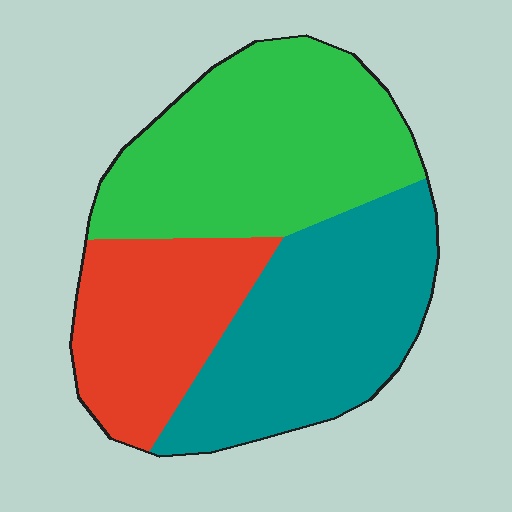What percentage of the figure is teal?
Teal takes up about three eighths (3/8) of the figure.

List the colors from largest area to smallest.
From largest to smallest: green, teal, red.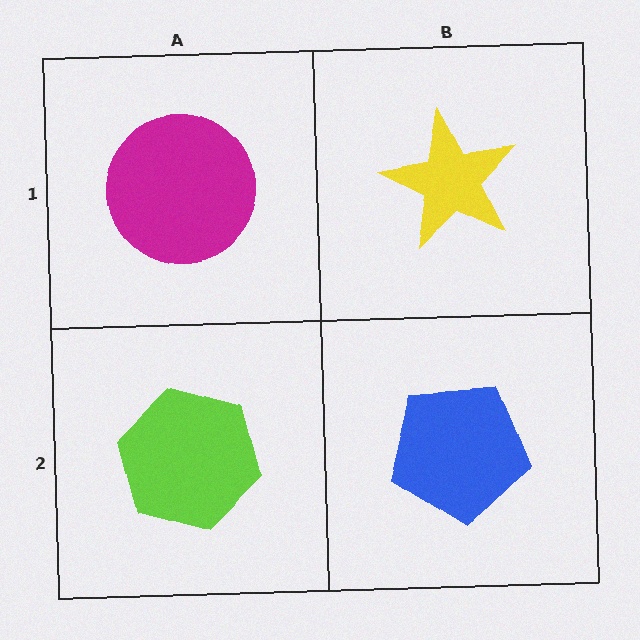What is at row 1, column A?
A magenta circle.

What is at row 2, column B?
A blue pentagon.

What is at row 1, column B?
A yellow star.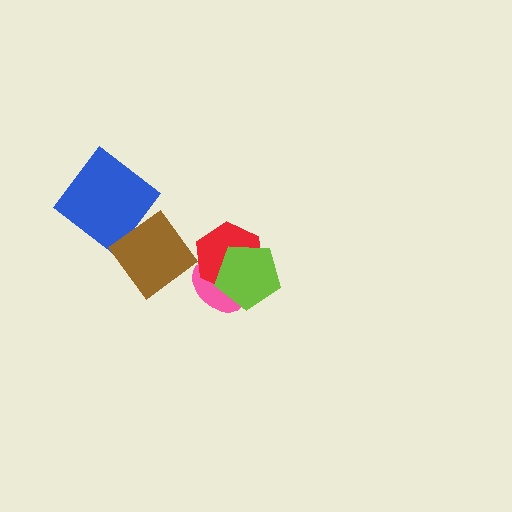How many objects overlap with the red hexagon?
2 objects overlap with the red hexagon.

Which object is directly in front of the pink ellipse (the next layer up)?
The red hexagon is directly in front of the pink ellipse.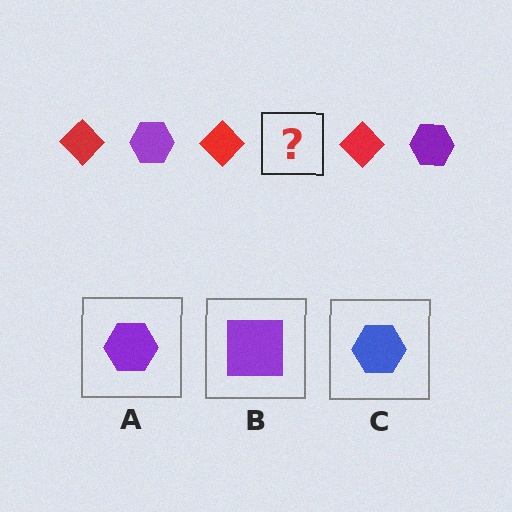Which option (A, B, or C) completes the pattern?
A.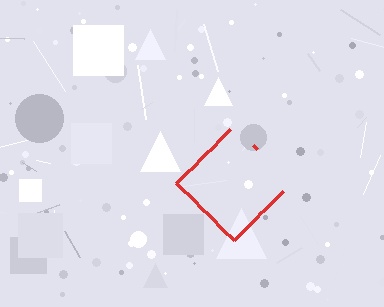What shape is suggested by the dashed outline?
The dashed outline suggests a diamond.